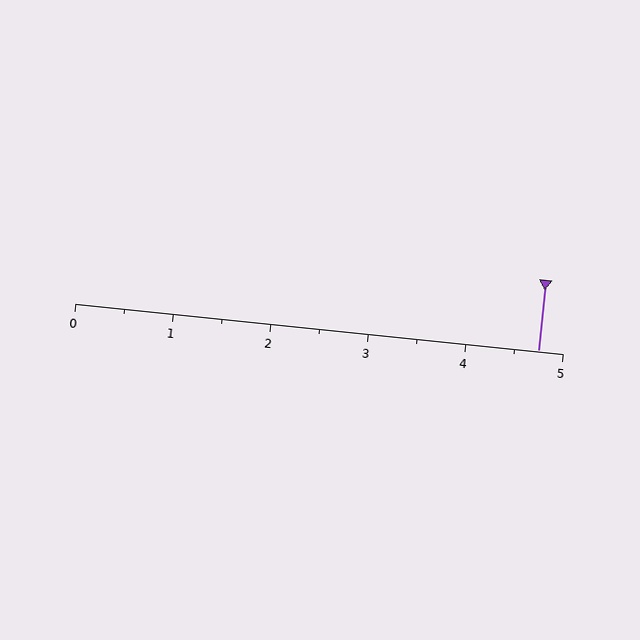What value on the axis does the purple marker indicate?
The marker indicates approximately 4.8.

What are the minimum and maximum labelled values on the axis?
The axis runs from 0 to 5.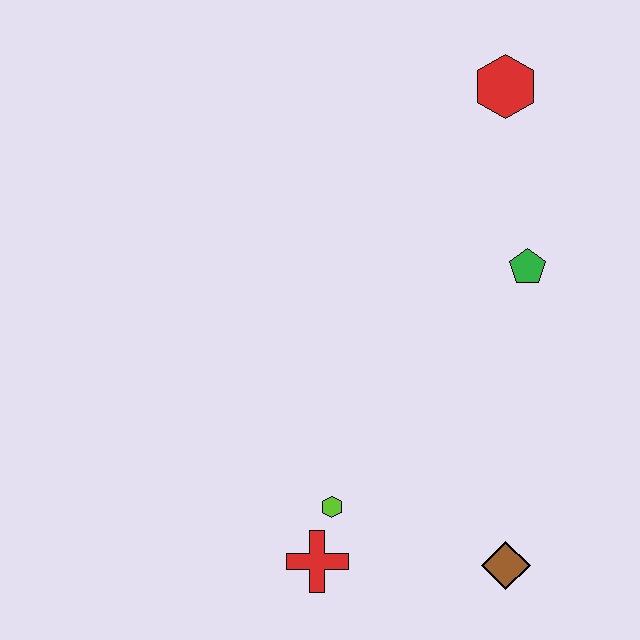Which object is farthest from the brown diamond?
The red hexagon is farthest from the brown diamond.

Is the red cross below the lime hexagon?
Yes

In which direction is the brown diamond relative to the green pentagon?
The brown diamond is below the green pentagon.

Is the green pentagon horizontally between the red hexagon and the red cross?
No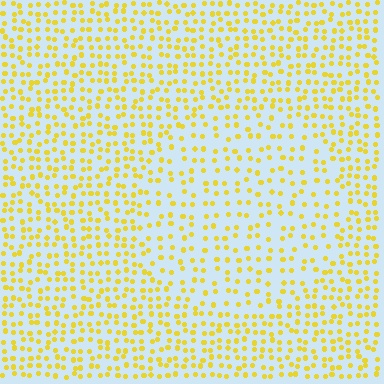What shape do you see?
I see a circle.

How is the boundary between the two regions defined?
The boundary is defined by a change in element density (approximately 1.6x ratio). All elements are the same color, size, and shape.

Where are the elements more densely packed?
The elements are more densely packed outside the circle boundary.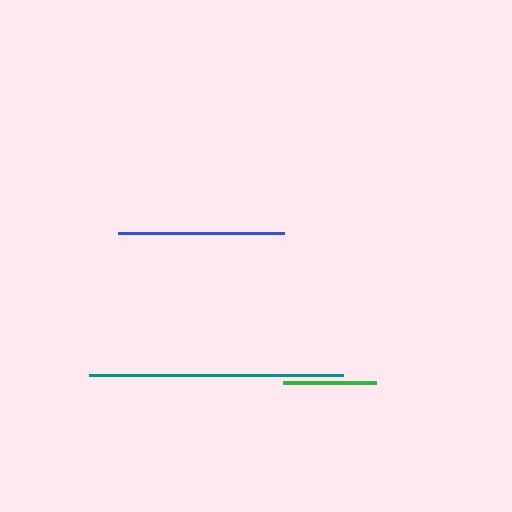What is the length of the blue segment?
The blue segment is approximately 166 pixels long.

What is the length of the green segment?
The green segment is approximately 93 pixels long.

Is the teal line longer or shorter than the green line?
The teal line is longer than the green line.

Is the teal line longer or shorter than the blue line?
The teal line is longer than the blue line.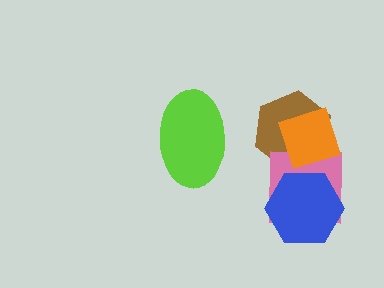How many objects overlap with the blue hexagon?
1 object overlaps with the blue hexagon.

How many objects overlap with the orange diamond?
2 objects overlap with the orange diamond.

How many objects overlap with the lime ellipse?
0 objects overlap with the lime ellipse.